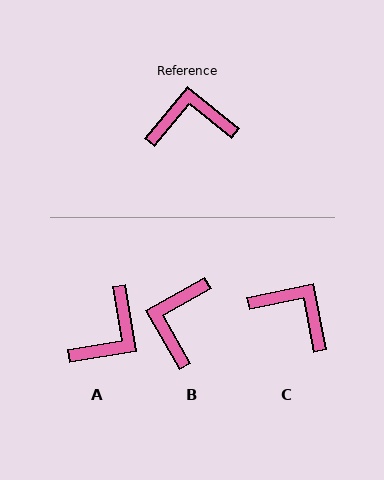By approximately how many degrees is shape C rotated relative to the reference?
Approximately 39 degrees clockwise.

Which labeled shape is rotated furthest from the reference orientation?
A, about 131 degrees away.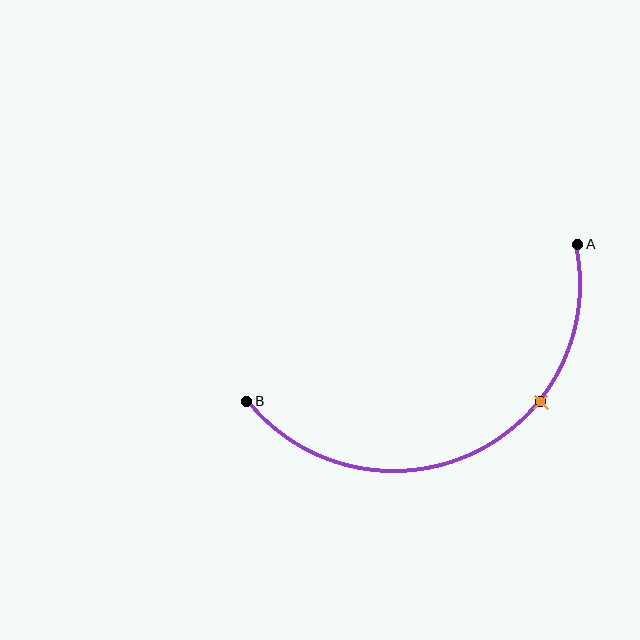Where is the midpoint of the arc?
The arc midpoint is the point on the curve farthest from the straight line joining A and B. It sits below that line.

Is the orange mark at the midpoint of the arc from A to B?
No. The orange mark lies on the arc but is closer to endpoint A. The arc midpoint would be at the point on the curve equidistant along the arc from both A and B.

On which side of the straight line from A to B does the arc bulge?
The arc bulges below the straight line connecting A and B.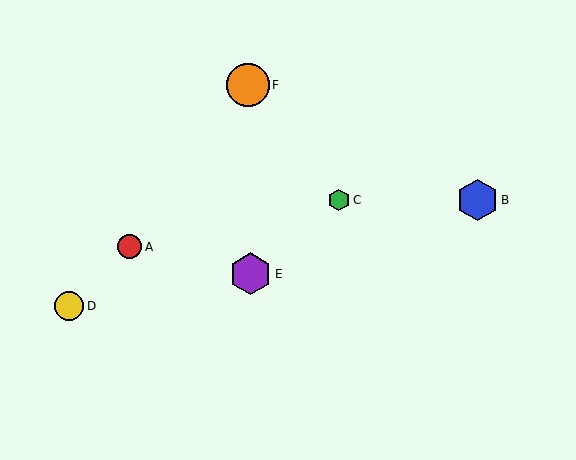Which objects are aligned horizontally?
Objects B, C are aligned horizontally.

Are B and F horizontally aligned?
No, B is at y≈200 and F is at y≈85.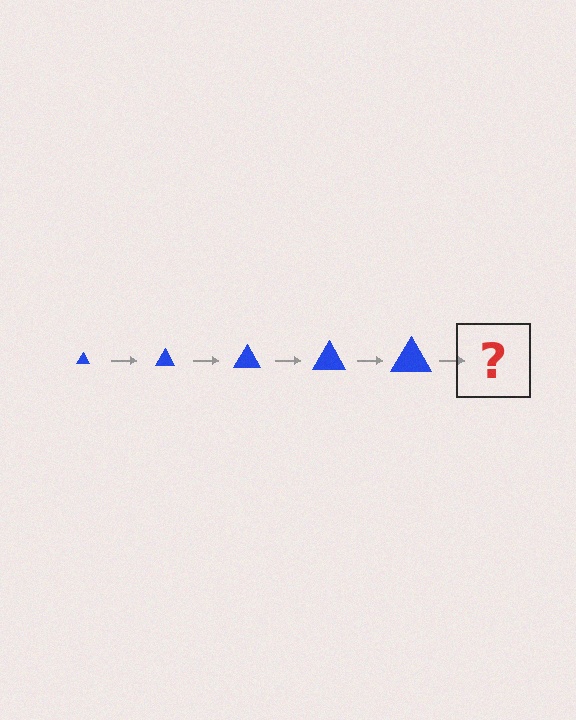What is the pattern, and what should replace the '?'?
The pattern is that the triangle gets progressively larger each step. The '?' should be a blue triangle, larger than the previous one.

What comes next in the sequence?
The next element should be a blue triangle, larger than the previous one.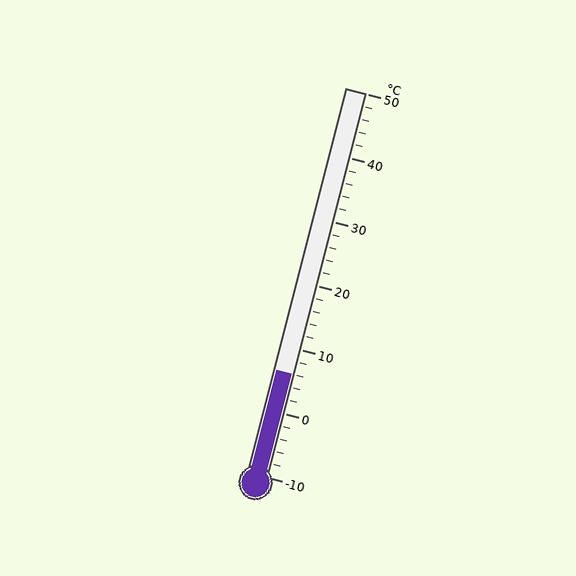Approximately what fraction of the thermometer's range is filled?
The thermometer is filled to approximately 25% of its range.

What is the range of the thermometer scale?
The thermometer scale ranges from -10°C to 50°C.